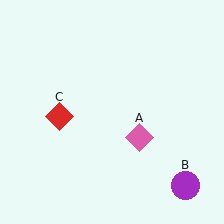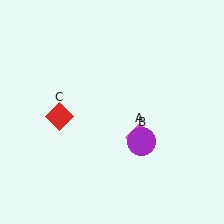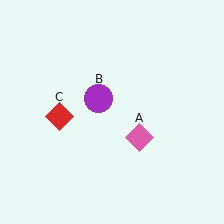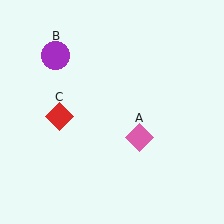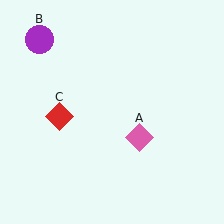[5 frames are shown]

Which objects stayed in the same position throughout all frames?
Pink diamond (object A) and red diamond (object C) remained stationary.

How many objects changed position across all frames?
1 object changed position: purple circle (object B).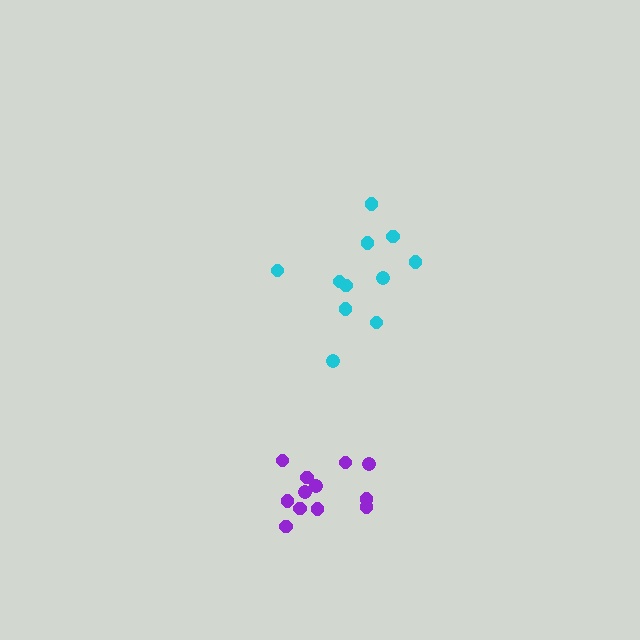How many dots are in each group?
Group 1: 12 dots, Group 2: 11 dots (23 total).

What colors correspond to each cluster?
The clusters are colored: purple, cyan.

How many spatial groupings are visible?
There are 2 spatial groupings.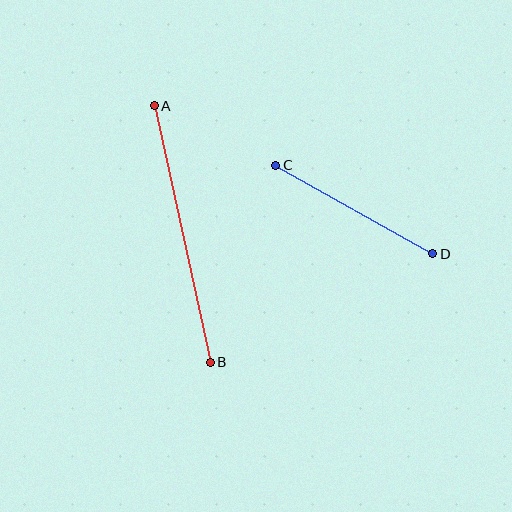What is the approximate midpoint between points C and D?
The midpoint is at approximately (354, 209) pixels.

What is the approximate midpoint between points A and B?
The midpoint is at approximately (182, 234) pixels.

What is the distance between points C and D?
The distance is approximately 181 pixels.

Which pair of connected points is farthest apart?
Points A and B are farthest apart.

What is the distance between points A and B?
The distance is approximately 263 pixels.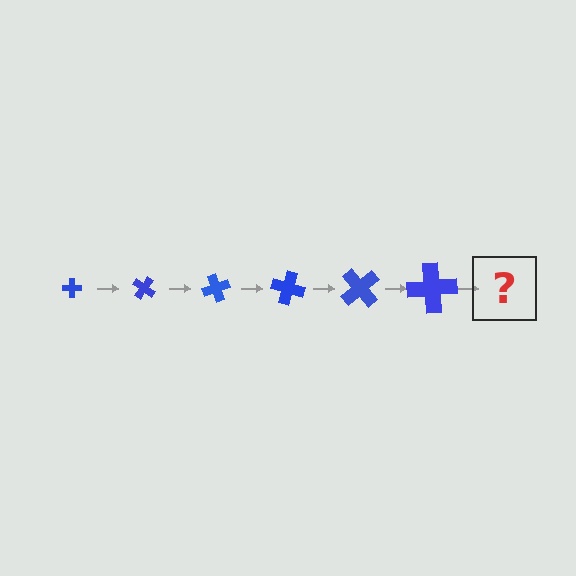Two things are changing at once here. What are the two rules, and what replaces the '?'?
The two rules are that the cross grows larger each step and it rotates 35 degrees each step. The '?' should be a cross, larger than the previous one and rotated 210 degrees from the start.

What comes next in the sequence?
The next element should be a cross, larger than the previous one and rotated 210 degrees from the start.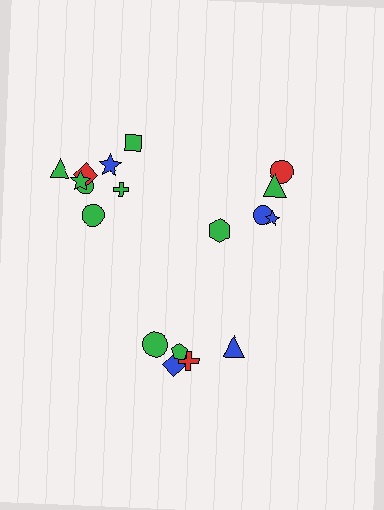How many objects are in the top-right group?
There are 5 objects.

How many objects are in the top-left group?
There are 8 objects.